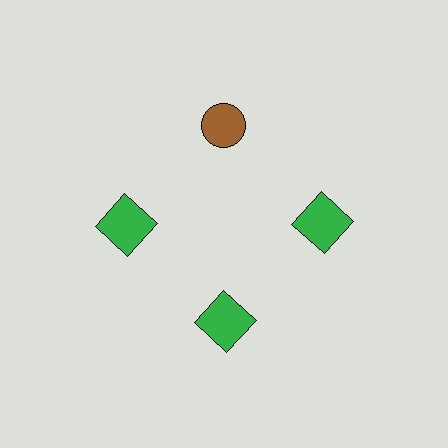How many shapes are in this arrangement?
There are 4 shapes arranged in a ring pattern.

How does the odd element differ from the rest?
It differs in both color (brown instead of green) and shape (circle instead of square).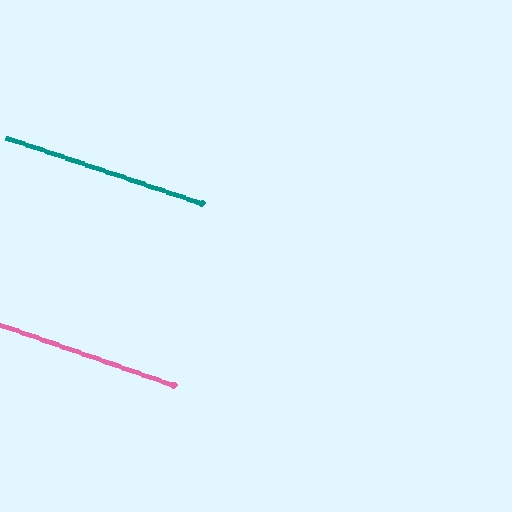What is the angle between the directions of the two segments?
Approximately 1 degree.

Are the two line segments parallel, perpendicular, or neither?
Parallel — their directions differ by only 0.8°.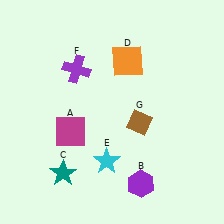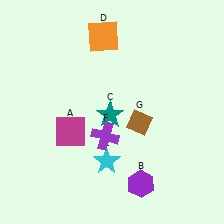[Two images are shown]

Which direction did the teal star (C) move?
The teal star (C) moved up.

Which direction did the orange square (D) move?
The orange square (D) moved up.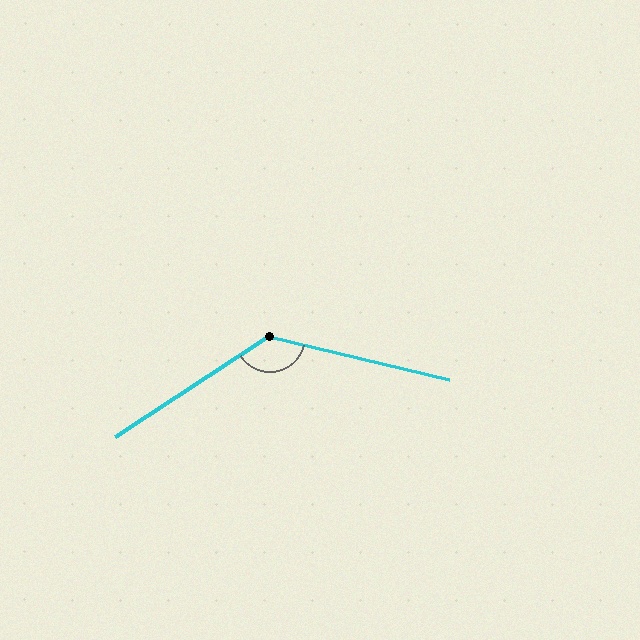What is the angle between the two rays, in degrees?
Approximately 133 degrees.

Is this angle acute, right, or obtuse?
It is obtuse.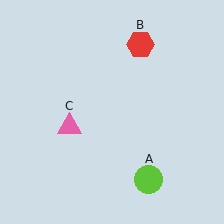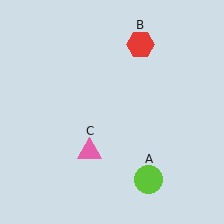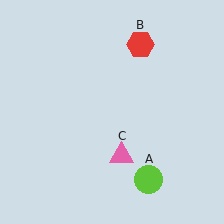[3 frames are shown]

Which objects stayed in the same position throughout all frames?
Lime circle (object A) and red hexagon (object B) remained stationary.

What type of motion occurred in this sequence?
The pink triangle (object C) rotated counterclockwise around the center of the scene.